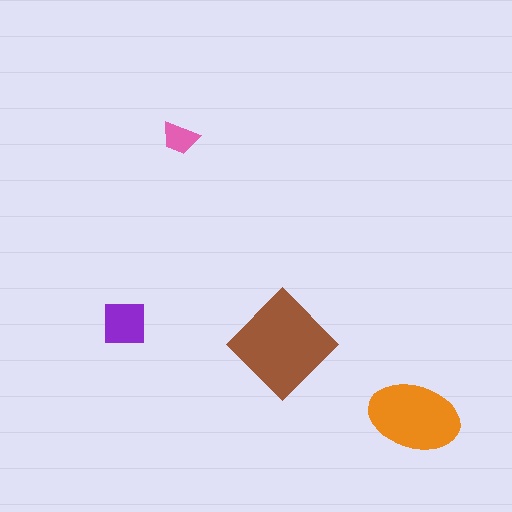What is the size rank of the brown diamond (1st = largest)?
1st.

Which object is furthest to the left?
The purple square is leftmost.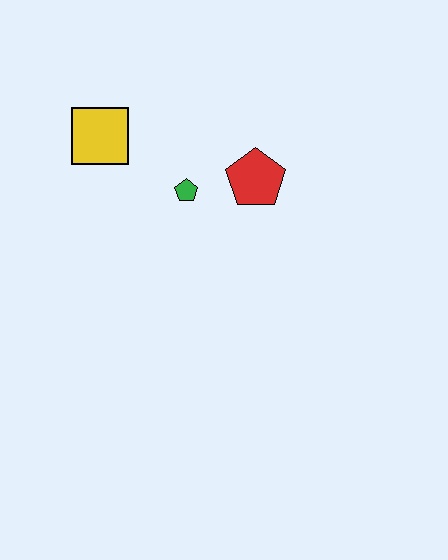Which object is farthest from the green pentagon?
The yellow square is farthest from the green pentagon.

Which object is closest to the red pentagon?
The green pentagon is closest to the red pentagon.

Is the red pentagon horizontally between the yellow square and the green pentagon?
No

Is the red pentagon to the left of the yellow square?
No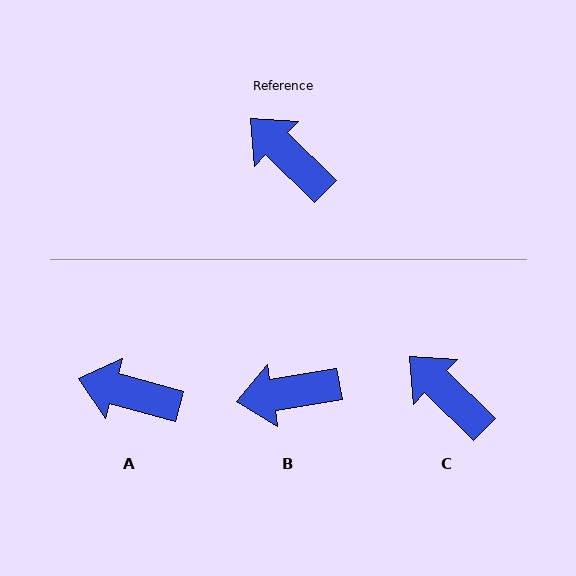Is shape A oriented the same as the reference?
No, it is off by about 29 degrees.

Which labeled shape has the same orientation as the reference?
C.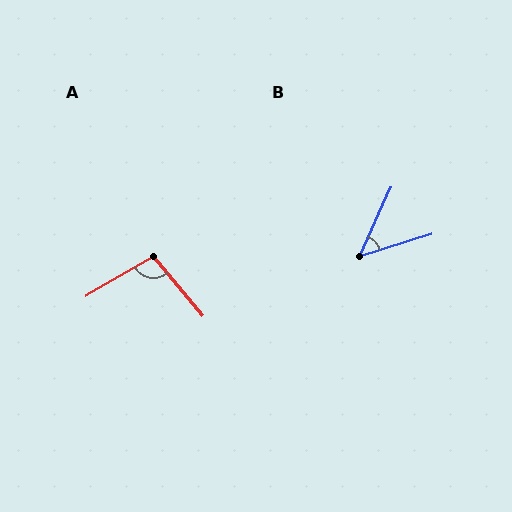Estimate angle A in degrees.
Approximately 99 degrees.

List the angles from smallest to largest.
B (49°), A (99°).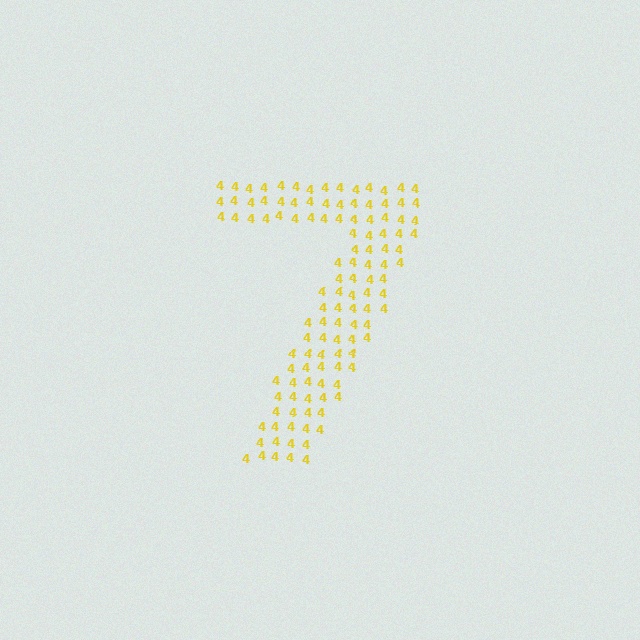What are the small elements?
The small elements are digit 4's.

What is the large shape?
The large shape is the digit 7.